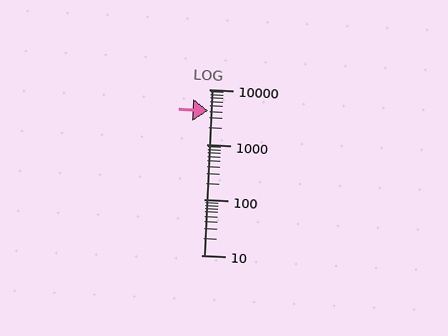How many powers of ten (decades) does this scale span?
The scale spans 3 decades, from 10 to 10000.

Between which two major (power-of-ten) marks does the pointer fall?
The pointer is between 1000 and 10000.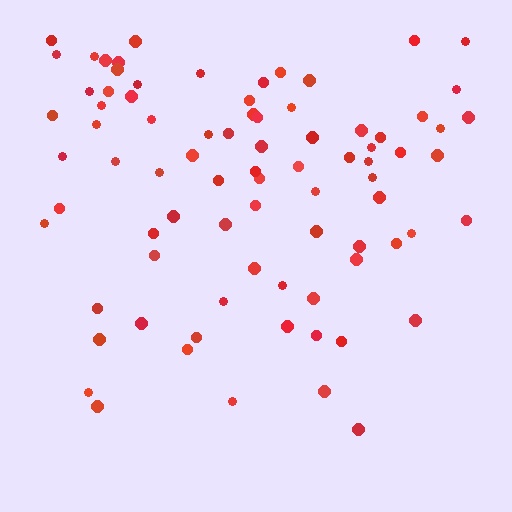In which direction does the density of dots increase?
From bottom to top, with the top side densest.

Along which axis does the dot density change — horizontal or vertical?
Vertical.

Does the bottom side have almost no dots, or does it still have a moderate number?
Still a moderate number, just noticeably fewer than the top.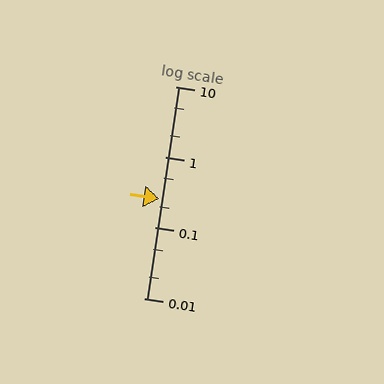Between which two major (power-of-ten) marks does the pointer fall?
The pointer is between 0.1 and 1.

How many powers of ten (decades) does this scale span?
The scale spans 3 decades, from 0.01 to 10.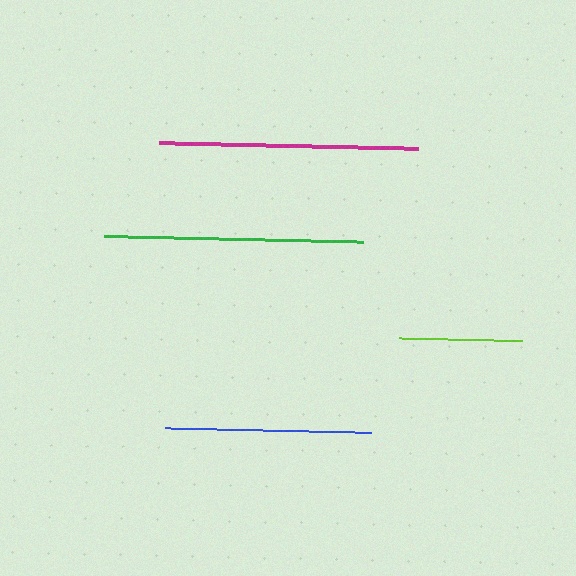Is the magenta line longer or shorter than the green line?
The green line is longer than the magenta line.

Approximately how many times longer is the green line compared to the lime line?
The green line is approximately 2.1 times the length of the lime line.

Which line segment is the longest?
The green line is the longest at approximately 259 pixels.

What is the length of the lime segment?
The lime segment is approximately 123 pixels long.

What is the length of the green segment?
The green segment is approximately 259 pixels long.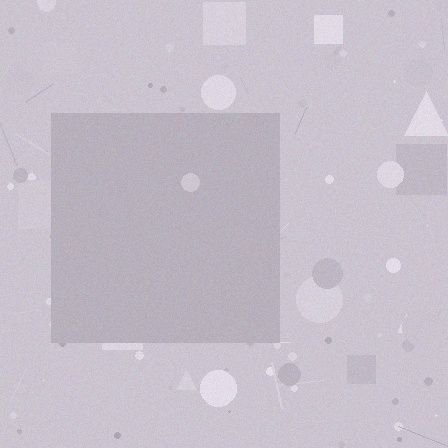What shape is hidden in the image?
A square is hidden in the image.